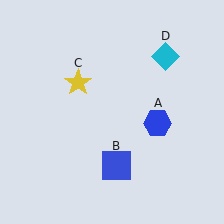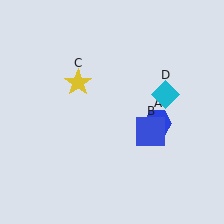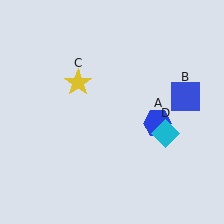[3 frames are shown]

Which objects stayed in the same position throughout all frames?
Blue hexagon (object A) and yellow star (object C) remained stationary.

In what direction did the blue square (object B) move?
The blue square (object B) moved up and to the right.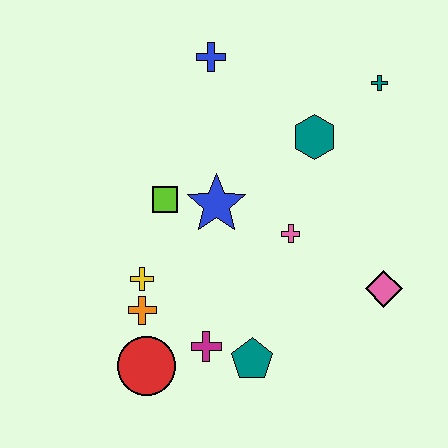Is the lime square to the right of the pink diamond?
No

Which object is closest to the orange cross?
The yellow cross is closest to the orange cross.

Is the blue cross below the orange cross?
No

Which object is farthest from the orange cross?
The teal cross is farthest from the orange cross.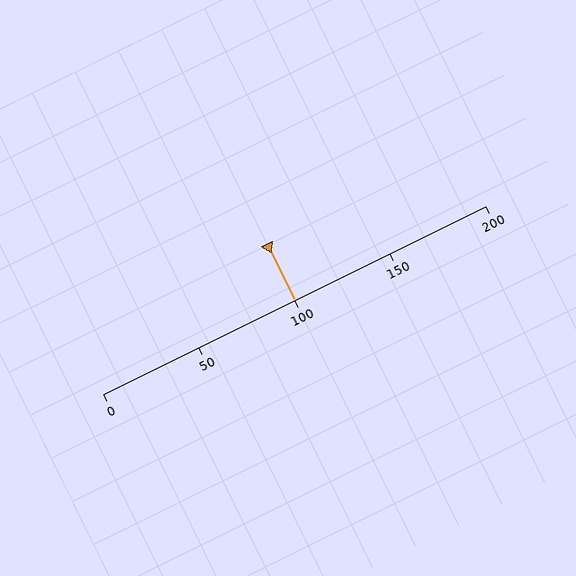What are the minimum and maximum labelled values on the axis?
The axis runs from 0 to 200.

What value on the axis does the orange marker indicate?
The marker indicates approximately 100.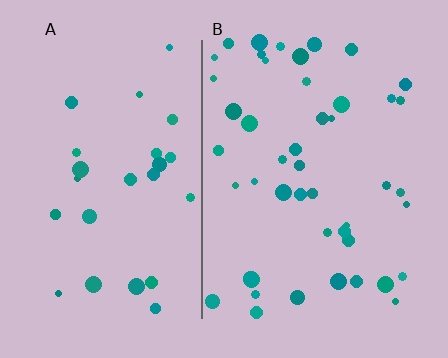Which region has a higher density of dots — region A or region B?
B (the right).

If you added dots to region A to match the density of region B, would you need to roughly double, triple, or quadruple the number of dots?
Approximately double.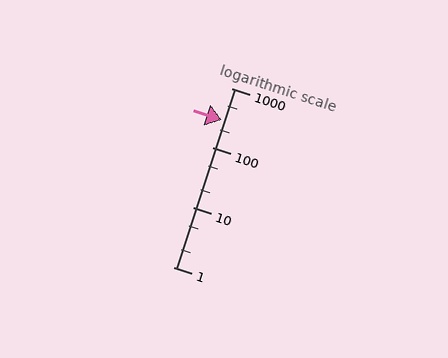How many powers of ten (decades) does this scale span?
The scale spans 3 decades, from 1 to 1000.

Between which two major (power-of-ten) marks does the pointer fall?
The pointer is between 100 and 1000.